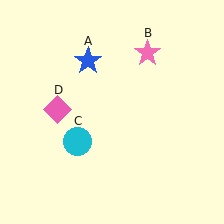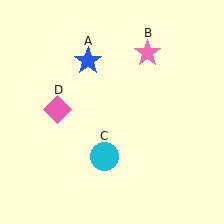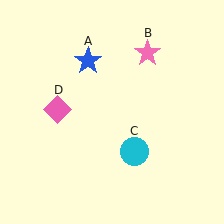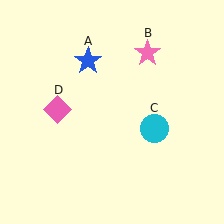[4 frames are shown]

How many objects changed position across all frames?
1 object changed position: cyan circle (object C).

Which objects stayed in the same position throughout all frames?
Blue star (object A) and pink star (object B) and pink diamond (object D) remained stationary.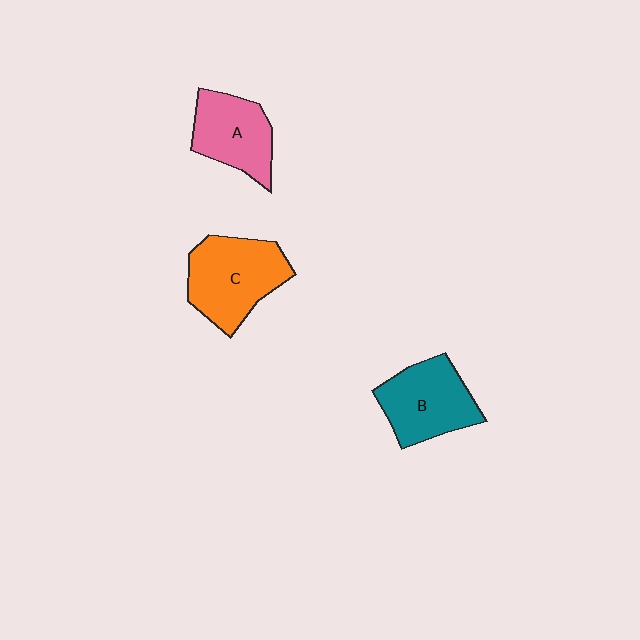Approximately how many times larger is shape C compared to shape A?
Approximately 1.3 times.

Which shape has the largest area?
Shape C (orange).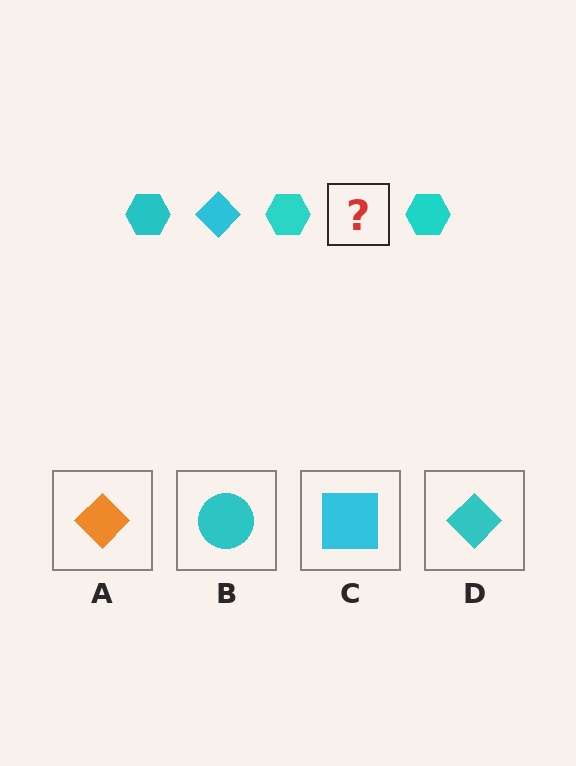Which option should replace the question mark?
Option D.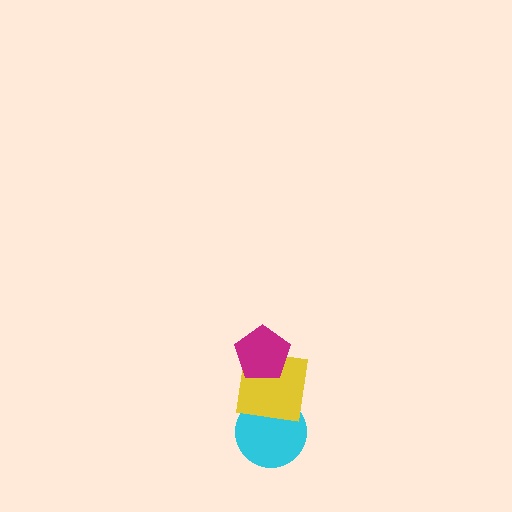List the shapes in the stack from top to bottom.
From top to bottom: the magenta pentagon, the yellow square, the cyan circle.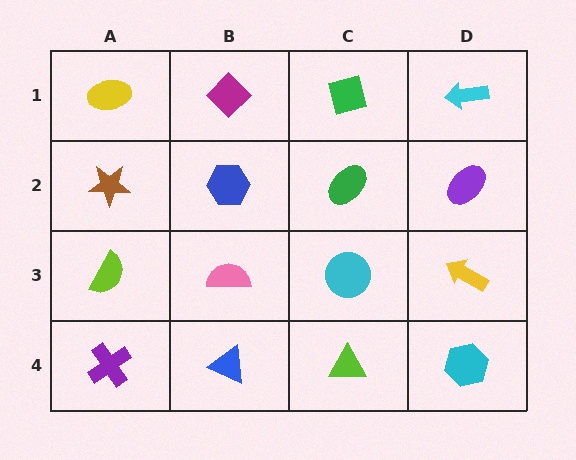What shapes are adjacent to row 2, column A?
A yellow ellipse (row 1, column A), a lime semicircle (row 3, column A), a blue hexagon (row 2, column B).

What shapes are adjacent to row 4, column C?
A cyan circle (row 3, column C), a blue triangle (row 4, column B), a cyan hexagon (row 4, column D).